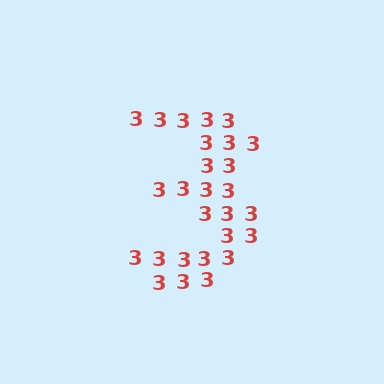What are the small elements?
The small elements are digit 3's.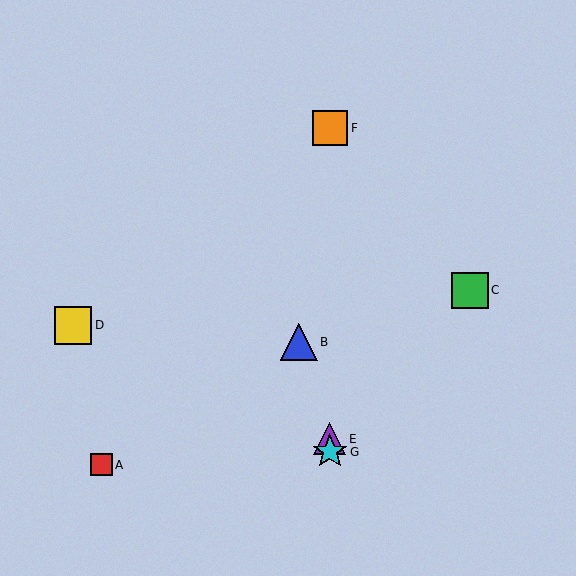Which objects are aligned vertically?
Objects E, F, G are aligned vertically.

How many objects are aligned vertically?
3 objects (E, F, G) are aligned vertically.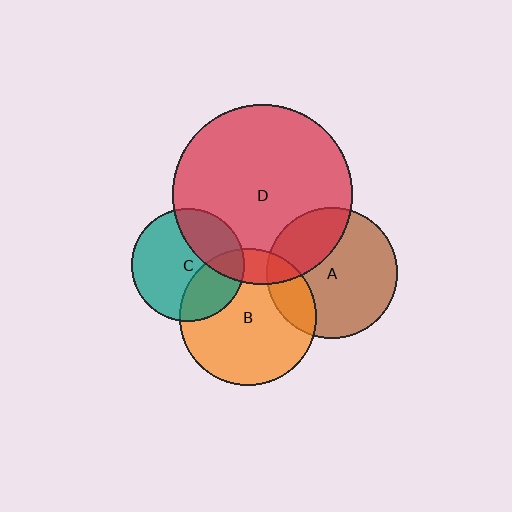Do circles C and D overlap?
Yes.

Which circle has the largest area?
Circle D (red).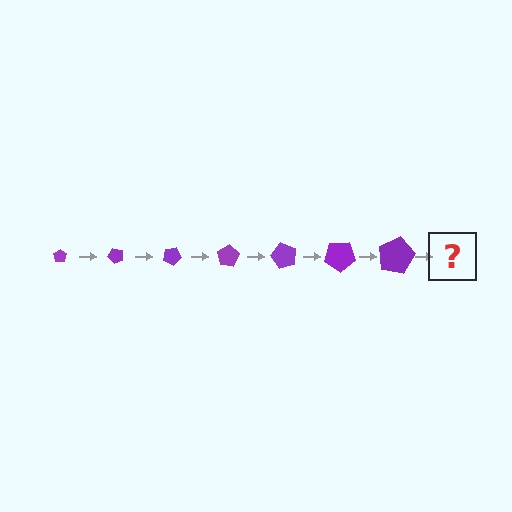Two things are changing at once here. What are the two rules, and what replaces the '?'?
The two rules are that the pentagon grows larger each step and it rotates 50 degrees each step. The '?' should be a pentagon, larger than the previous one and rotated 350 degrees from the start.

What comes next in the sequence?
The next element should be a pentagon, larger than the previous one and rotated 350 degrees from the start.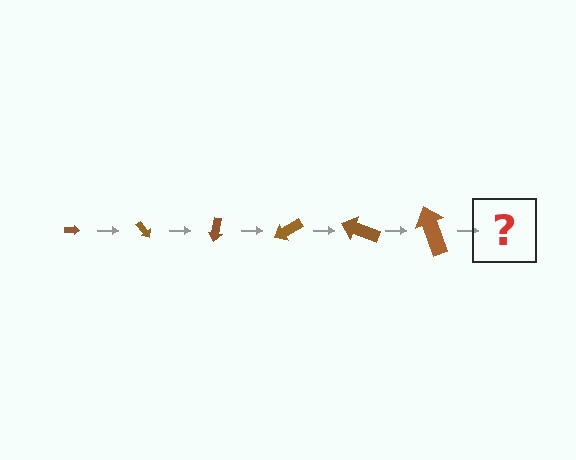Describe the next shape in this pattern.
It should be an arrow, larger than the previous one and rotated 300 degrees from the start.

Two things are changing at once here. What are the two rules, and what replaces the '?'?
The two rules are that the arrow grows larger each step and it rotates 50 degrees each step. The '?' should be an arrow, larger than the previous one and rotated 300 degrees from the start.